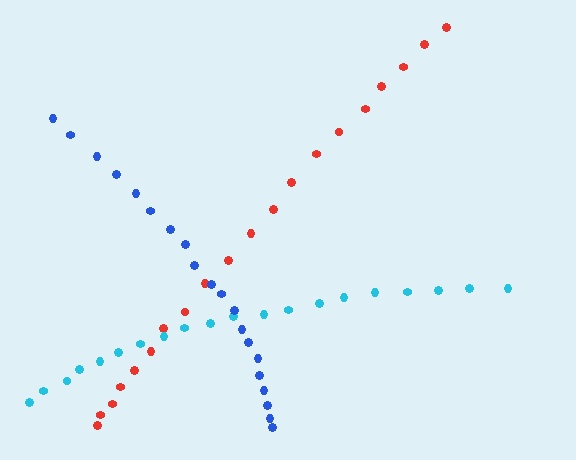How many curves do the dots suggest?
There are 3 distinct paths.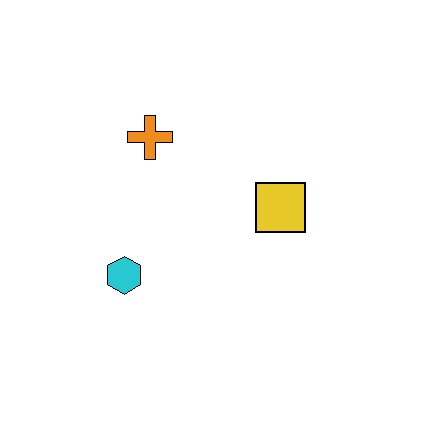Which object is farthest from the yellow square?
The cyan hexagon is farthest from the yellow square.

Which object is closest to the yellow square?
The orange cross is closest to the yellow square.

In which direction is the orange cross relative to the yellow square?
The orange cross is to the left of the yellow square.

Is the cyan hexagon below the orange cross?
Yes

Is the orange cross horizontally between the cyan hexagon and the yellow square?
Yes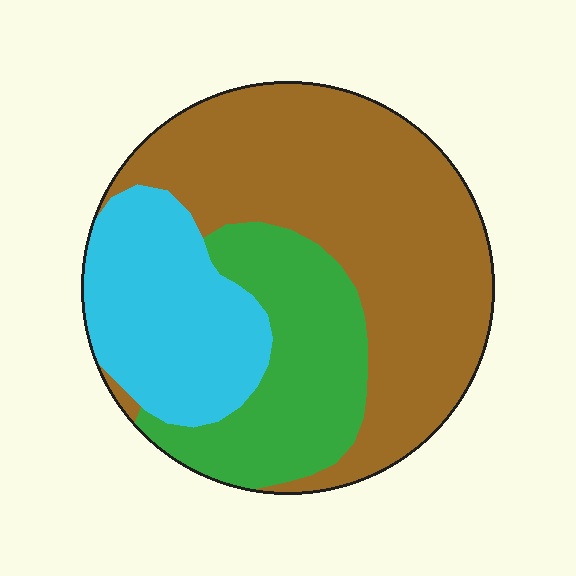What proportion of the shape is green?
Green takes up less than a quarter of the shape.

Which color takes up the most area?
Brown, at roughly 50%.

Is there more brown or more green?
Brown.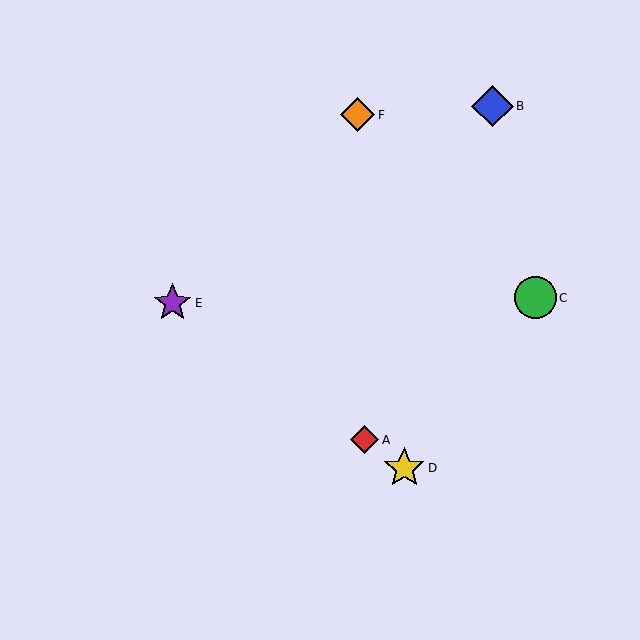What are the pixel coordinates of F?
Object F is at (358, 115).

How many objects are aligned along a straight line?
3 objects (A, D, E) are aligned along a straight line.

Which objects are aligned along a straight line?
Objects A, D, E are aligned along a straight line.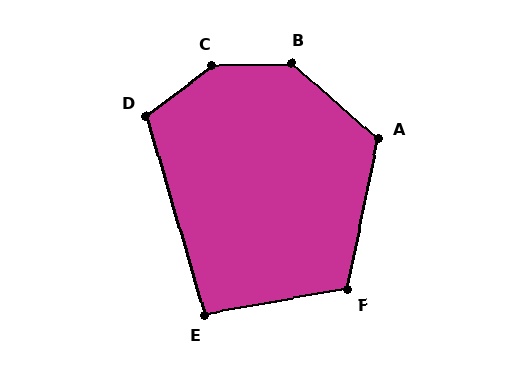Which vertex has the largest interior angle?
C, at approximately 144 degrees.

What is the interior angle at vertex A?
Approximately 119 degrees (obtuse).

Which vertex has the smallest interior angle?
E, at approximately 96 degrees.